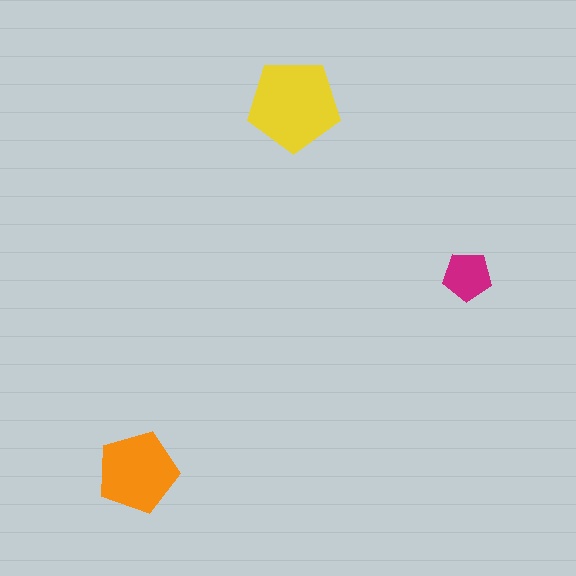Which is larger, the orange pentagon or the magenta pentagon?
The orange one.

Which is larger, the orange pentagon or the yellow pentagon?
The yellow one.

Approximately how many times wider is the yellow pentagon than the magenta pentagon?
About 2 times wider.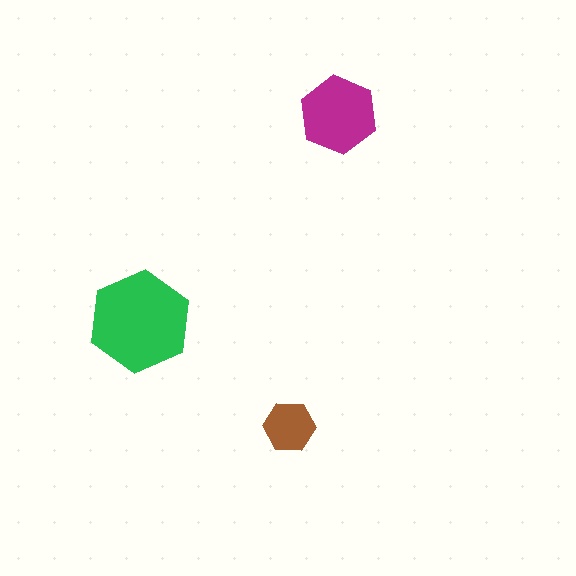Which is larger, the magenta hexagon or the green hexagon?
The green one.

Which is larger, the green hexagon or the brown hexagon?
The green one.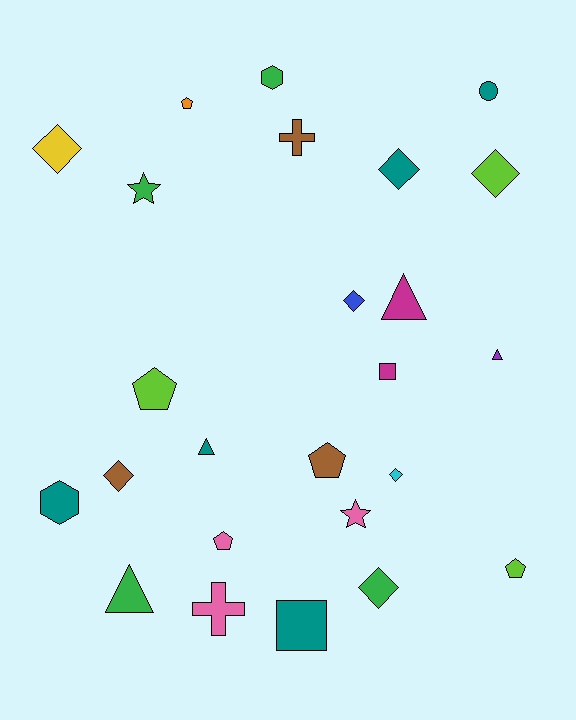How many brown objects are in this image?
There are 3 brown objects.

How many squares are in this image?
There are 2 squares.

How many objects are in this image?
There are 25 objects.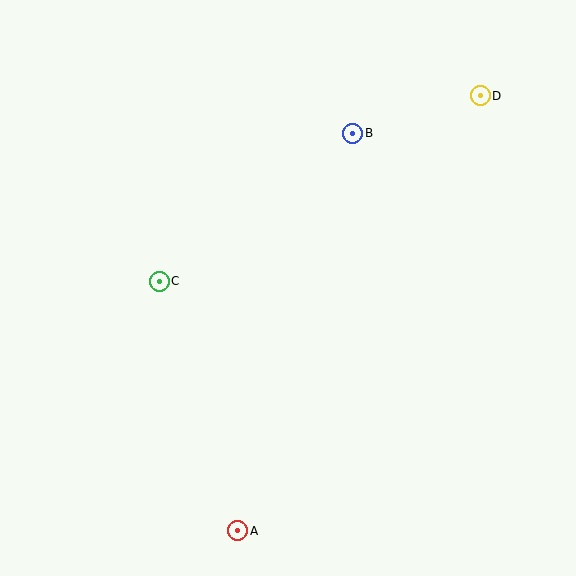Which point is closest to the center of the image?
Point C at (159, 281) is closest to the center.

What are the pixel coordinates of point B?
Point B is at (353, 133).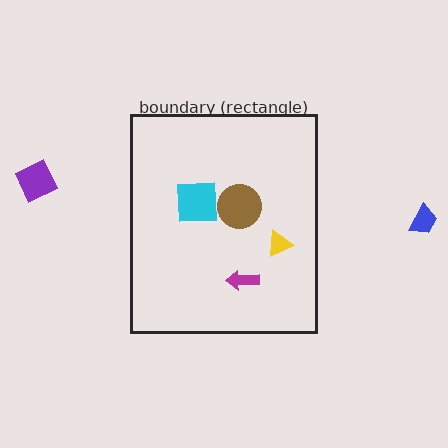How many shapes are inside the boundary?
4 inside, 2 outside.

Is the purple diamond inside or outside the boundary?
Outside.